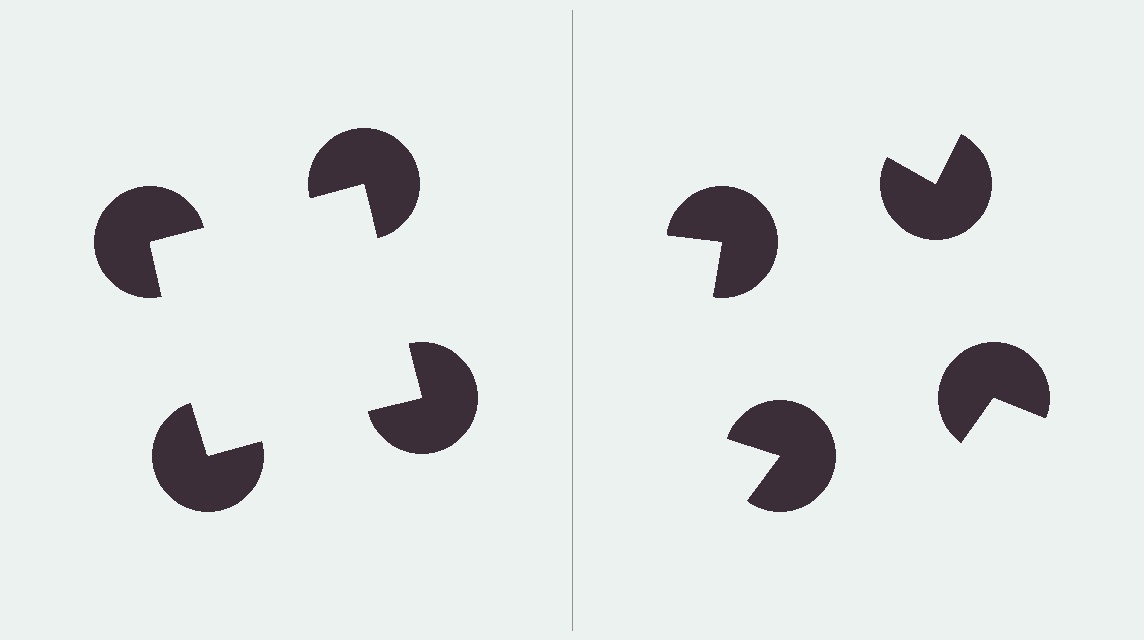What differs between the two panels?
The pac-man discs are positioned identically on both sides; only the wedge orientations differ. On the left they align to a square; on the right they are misaligned.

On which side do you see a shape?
An illusory square appears on the left side. On the right side the wedge cuts are rotated, so no coherent shape forms.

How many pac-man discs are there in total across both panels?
8 — 4 on each side.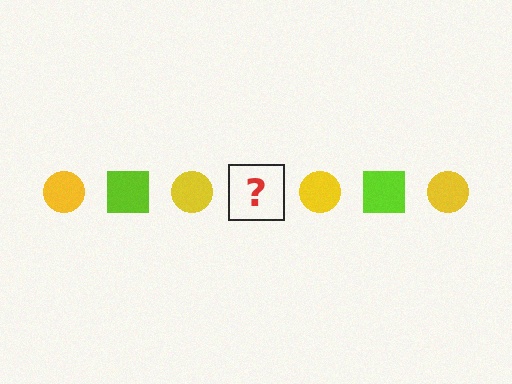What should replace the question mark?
The question mark should be replaced with a lime square.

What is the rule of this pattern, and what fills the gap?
The rule is that the pattern alternates between yellow circle and lime square. The gap should be filled with a lime square.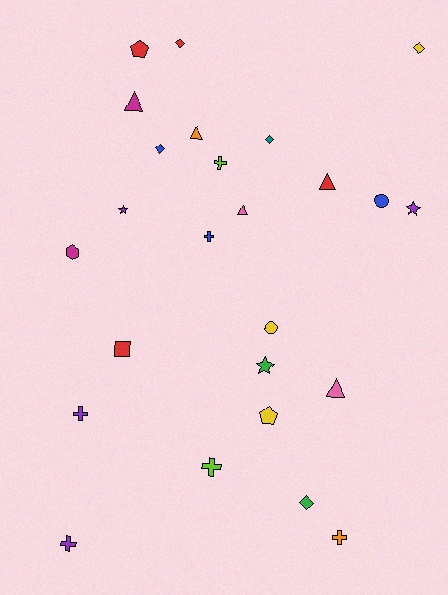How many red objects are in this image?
There are 4 red objects.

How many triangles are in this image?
There are 5 triangles.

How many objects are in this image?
There are 25 objects.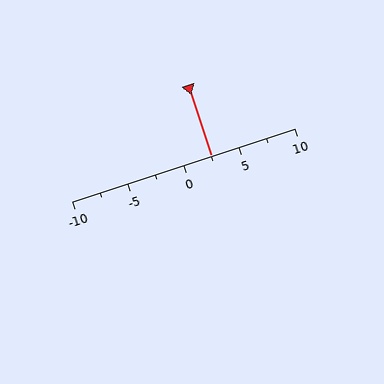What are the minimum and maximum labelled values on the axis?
The axis runs from -10 to 10.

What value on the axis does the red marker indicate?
The marker indicates approximately 2.5.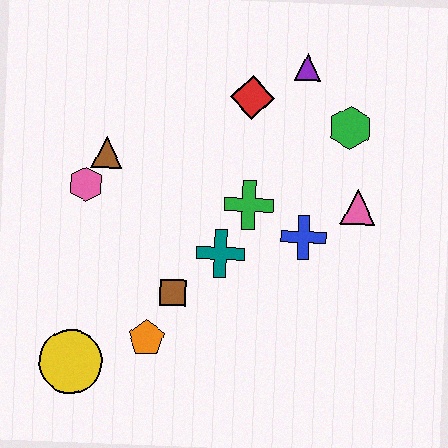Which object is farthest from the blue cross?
The yellow circle is farthest from the blue cross.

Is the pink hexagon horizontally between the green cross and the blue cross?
No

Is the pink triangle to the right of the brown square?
Yes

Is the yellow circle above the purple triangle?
No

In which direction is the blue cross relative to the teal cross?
The blue cross is to the right of the teal cross.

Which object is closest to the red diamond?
The purple triangle is closest to the red diamond.